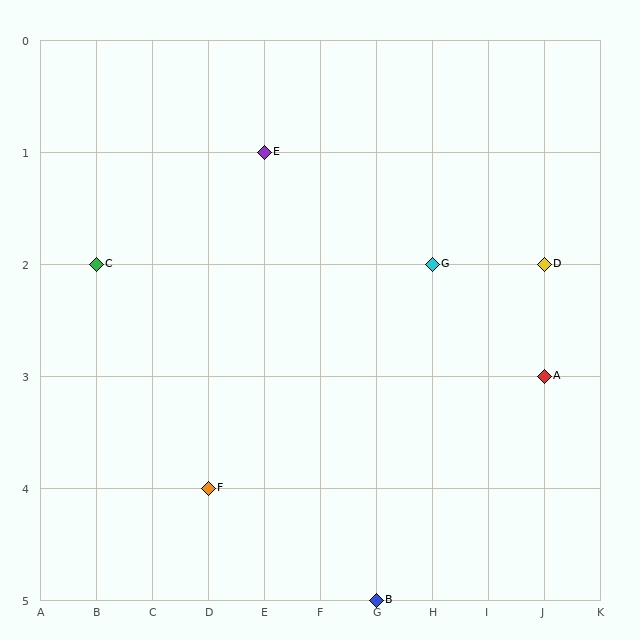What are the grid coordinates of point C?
Point C is at grid coordinates (B, 2).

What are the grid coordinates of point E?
Point E is at grid coordinates (E, 1).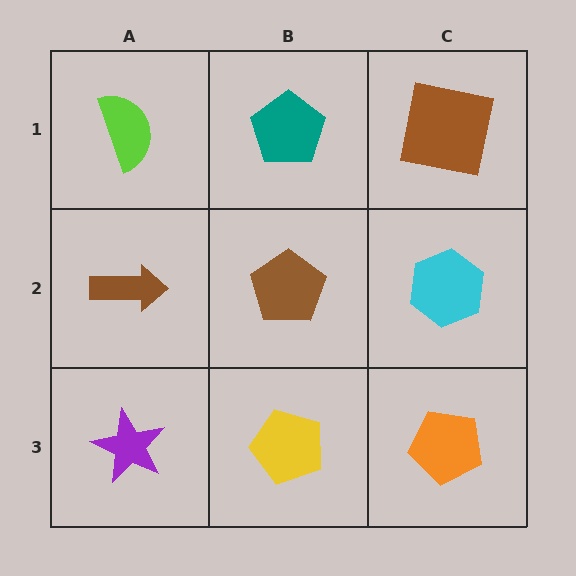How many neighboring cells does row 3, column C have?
2.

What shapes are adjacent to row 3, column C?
A cyan hexagon (row 2, column C), a yellow pentagon (row 3, column B).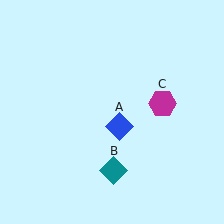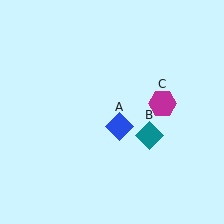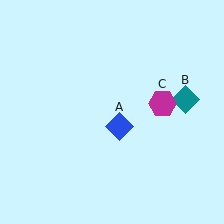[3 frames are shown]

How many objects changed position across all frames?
1 object changed position: teal diamond (object B).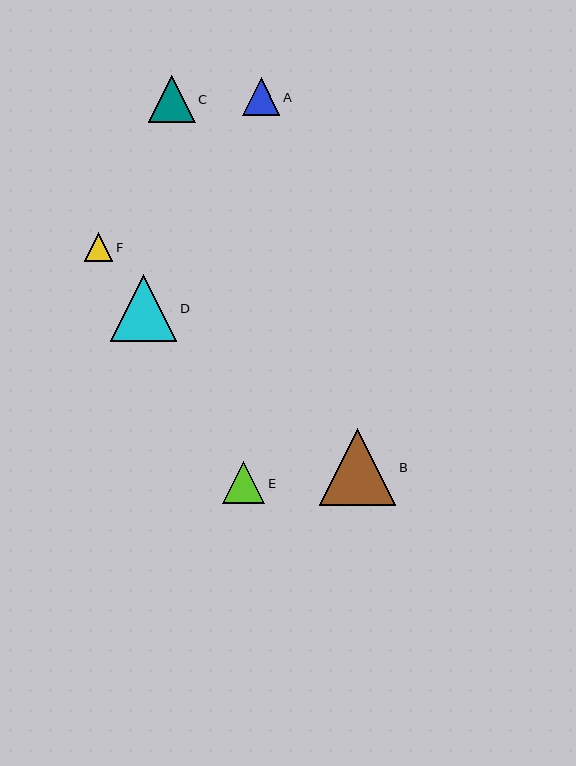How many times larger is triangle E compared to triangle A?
Triangle E is approximately 1.1 times the size of triangle A.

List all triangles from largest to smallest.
From largest to smallest: B, D, C, E, A, F.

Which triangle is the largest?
Triangle B is the largest with a size of approximately 77 pixels.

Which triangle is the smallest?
Triangle F is the smallest with a size of approximately 28 pixels.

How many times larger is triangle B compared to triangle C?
Triangle B is approximately 1.6 times the size of triangle C.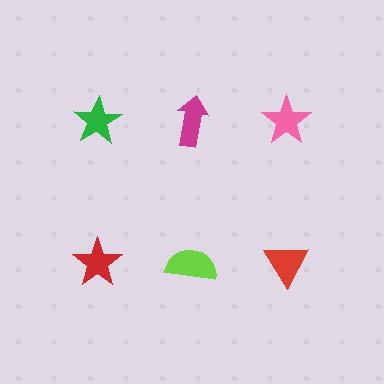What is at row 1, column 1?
A green star.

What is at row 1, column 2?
A magenta arrow.